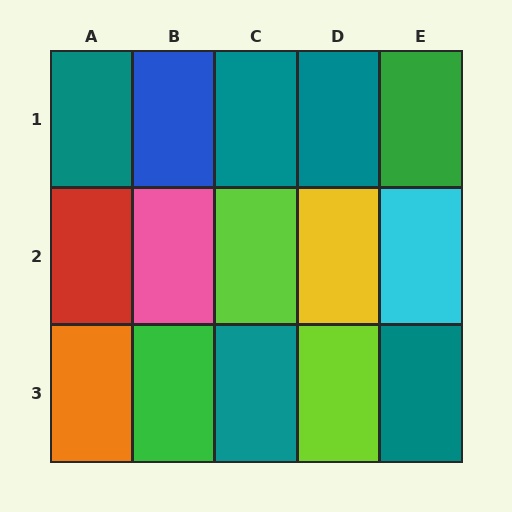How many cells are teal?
5 cells are teal.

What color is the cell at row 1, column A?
Teal.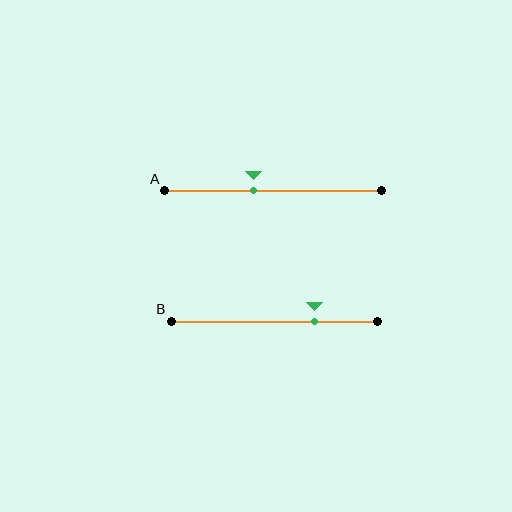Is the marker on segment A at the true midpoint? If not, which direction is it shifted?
No, the marker on segment A is shifted to the left by about 9% of the segment length.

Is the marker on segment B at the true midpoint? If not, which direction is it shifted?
No, the marker on segment B is shifted to the right by about 20% of the segment length.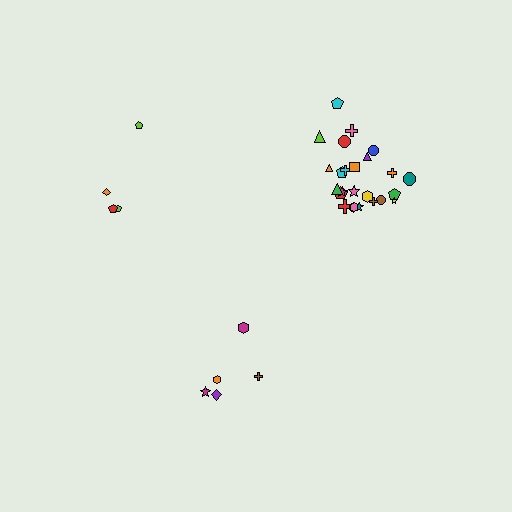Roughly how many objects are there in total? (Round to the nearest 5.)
Roughly 35 objects in total.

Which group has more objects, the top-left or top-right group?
The top-right group.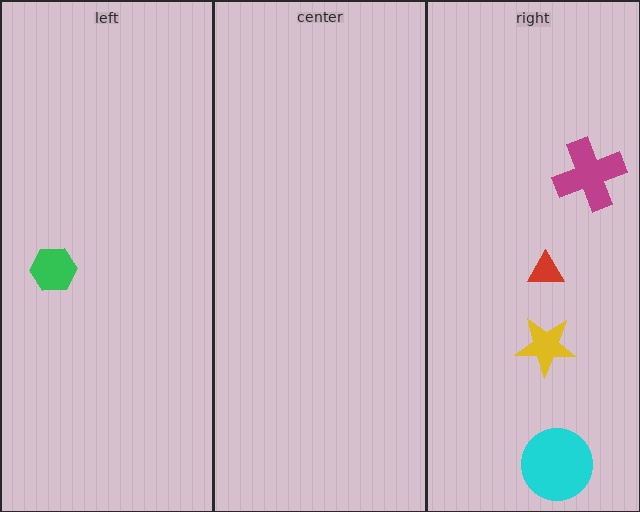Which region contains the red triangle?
The right region.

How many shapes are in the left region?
1.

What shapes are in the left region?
The green hexagon.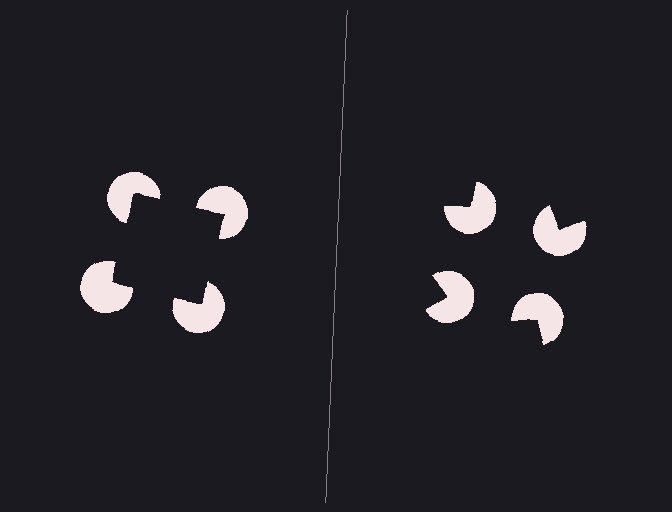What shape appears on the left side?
An illusory square.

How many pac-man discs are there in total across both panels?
8 — 4 on each side.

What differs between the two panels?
The pac-man discs are positioned identically on both sides; only the wedge orientations differ. On the left they align to a square; on the right they are misaligned.